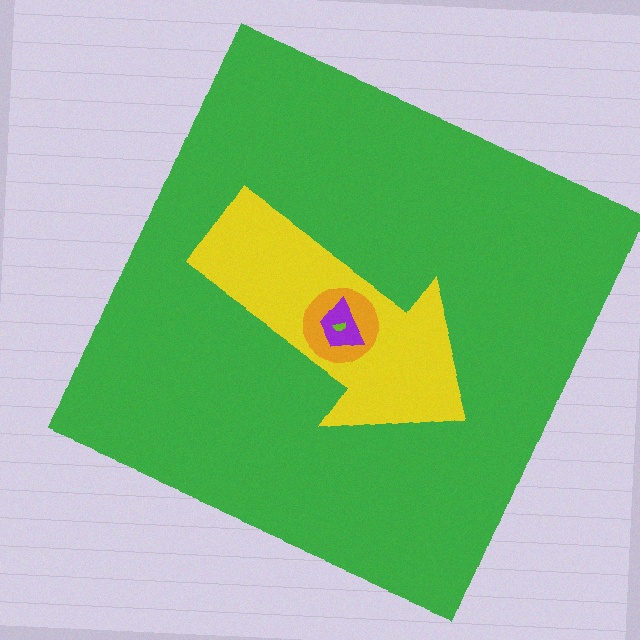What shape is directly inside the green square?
The yellow arrow.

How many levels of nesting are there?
5.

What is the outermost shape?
The green square.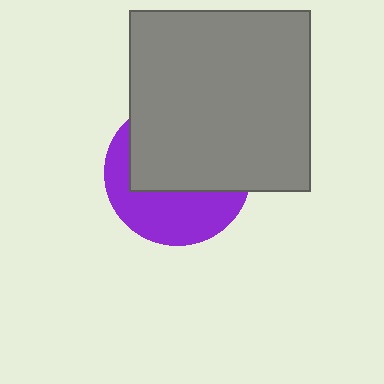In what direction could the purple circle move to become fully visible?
The purple circle could move down. That would shift it out from behind the gray square entirely.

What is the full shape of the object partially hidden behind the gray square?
The partially hidden object is a purple circle.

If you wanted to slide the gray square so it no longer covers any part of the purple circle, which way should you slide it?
Slide it up — that is the most direct way to separate the two shapes.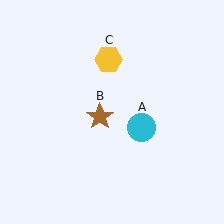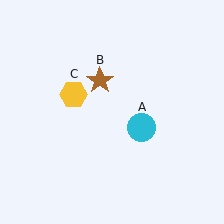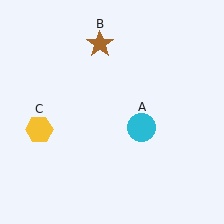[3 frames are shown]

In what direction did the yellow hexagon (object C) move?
The yellow hexagon (object C) moved down and to the left.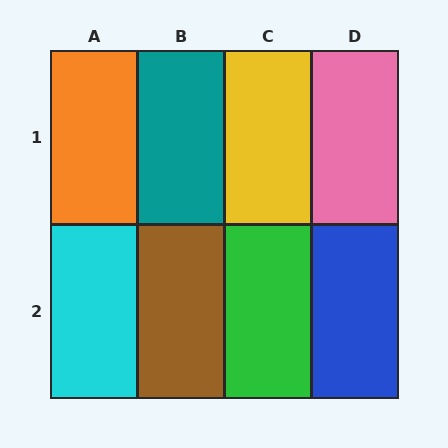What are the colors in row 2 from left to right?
Cyan, brown, green, blue.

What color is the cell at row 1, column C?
Yellow.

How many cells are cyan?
1 cell is cyan.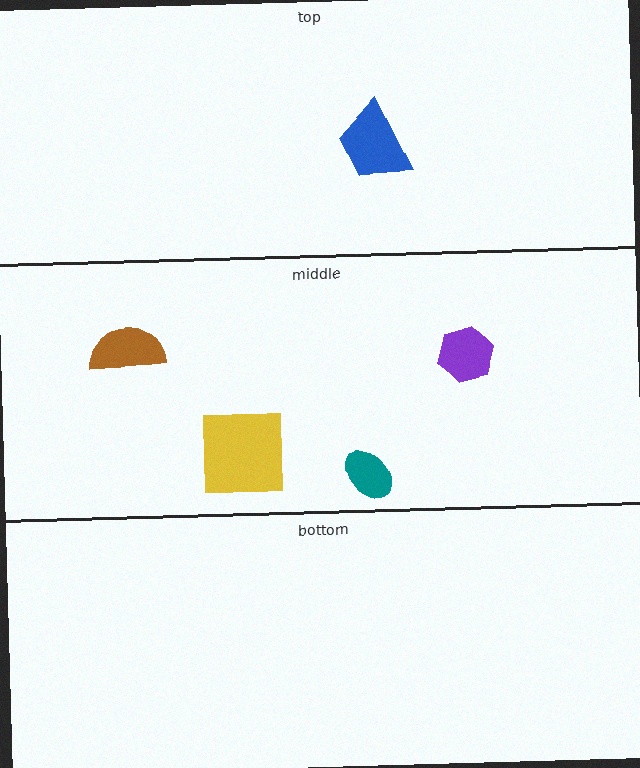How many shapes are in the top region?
1.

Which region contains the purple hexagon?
The middle region.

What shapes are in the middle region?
The purple hexagon, the teal ellipse, the brown semicircle, the yellow square.